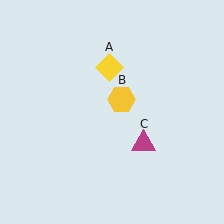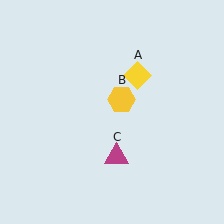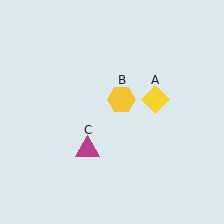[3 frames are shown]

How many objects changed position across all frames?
2 objects changed position: yellow diamond (object A), magenta triangle (object C).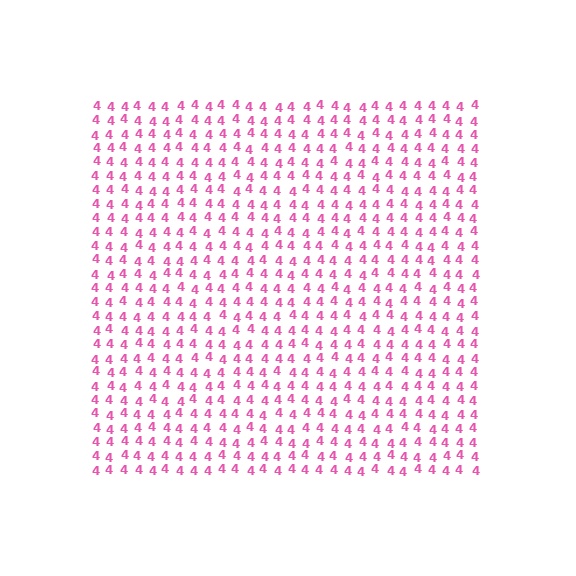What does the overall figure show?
The overall figure shows a square.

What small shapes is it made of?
It is made of small digit 4's.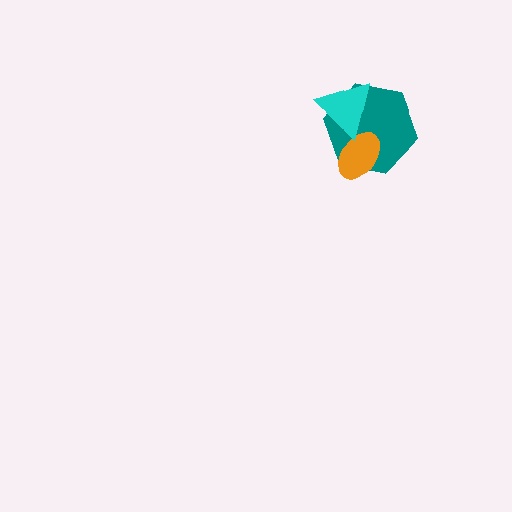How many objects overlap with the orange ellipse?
2 objects overlap with the orange ellipse.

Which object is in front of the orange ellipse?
The cyan triangle is in front of the orange ellipse.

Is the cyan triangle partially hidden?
No, no other shape covers it.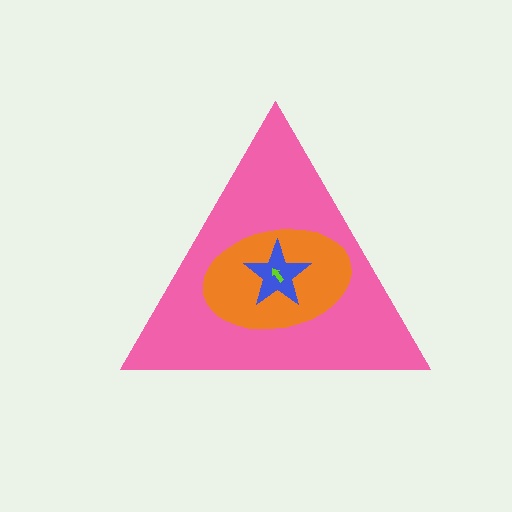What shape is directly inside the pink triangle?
The orange ellipse.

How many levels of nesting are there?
4.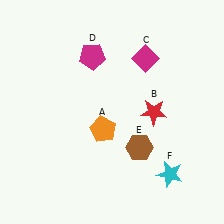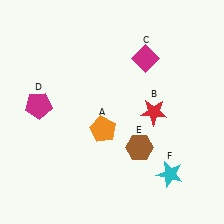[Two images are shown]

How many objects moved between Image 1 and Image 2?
1 object moved between the two images.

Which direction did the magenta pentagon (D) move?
The magenta pentagon (D) moved left.